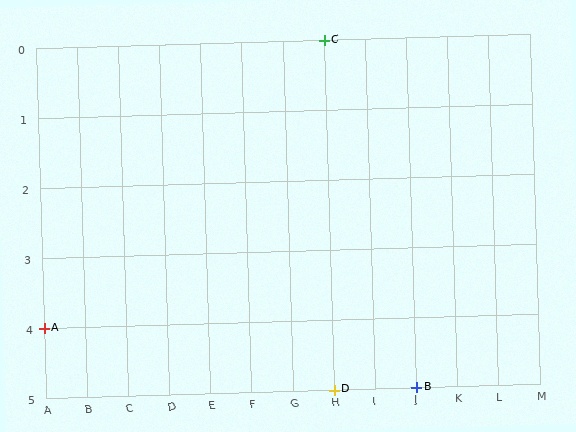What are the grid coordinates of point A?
Point A is at grid coordinates (A, 4).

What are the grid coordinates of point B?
Point B is at grid coordinates (J, 5).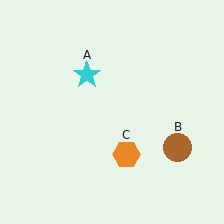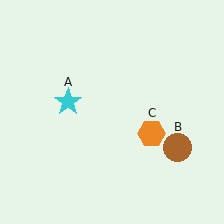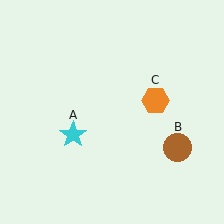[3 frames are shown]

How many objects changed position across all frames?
2 objects changed position: cyan star (object A), orange hexagon (object C).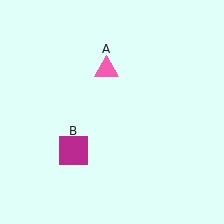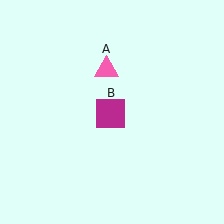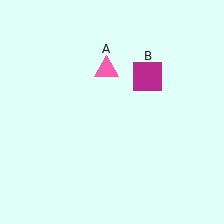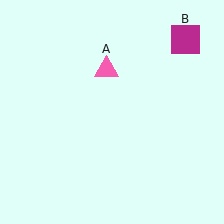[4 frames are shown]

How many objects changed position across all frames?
1 object changed position: magenta square (object B).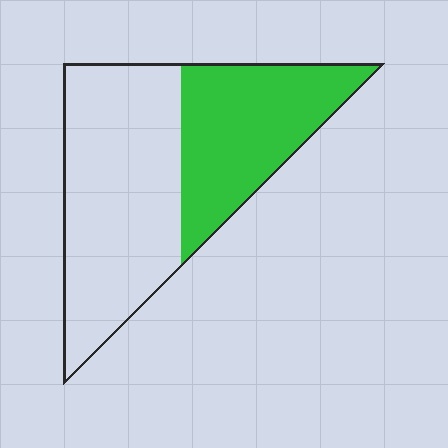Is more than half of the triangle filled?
No.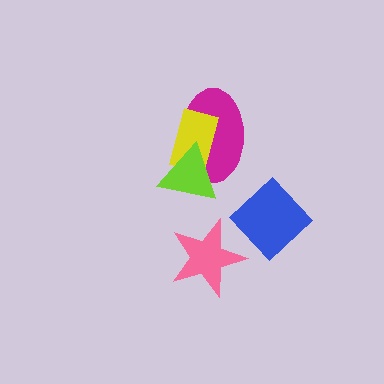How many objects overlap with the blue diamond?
0 objects overlap with the blue diamond.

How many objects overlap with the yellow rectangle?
2 objects overlap with the yellow rectangle.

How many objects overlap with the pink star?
0 objects overlap with the pink star.